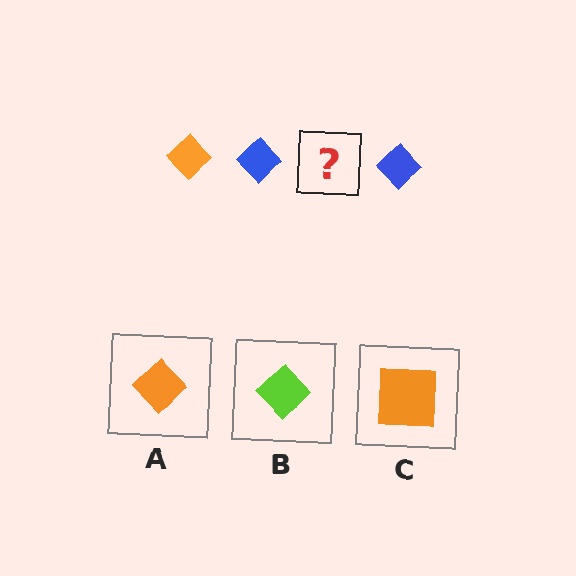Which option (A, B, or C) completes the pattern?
A.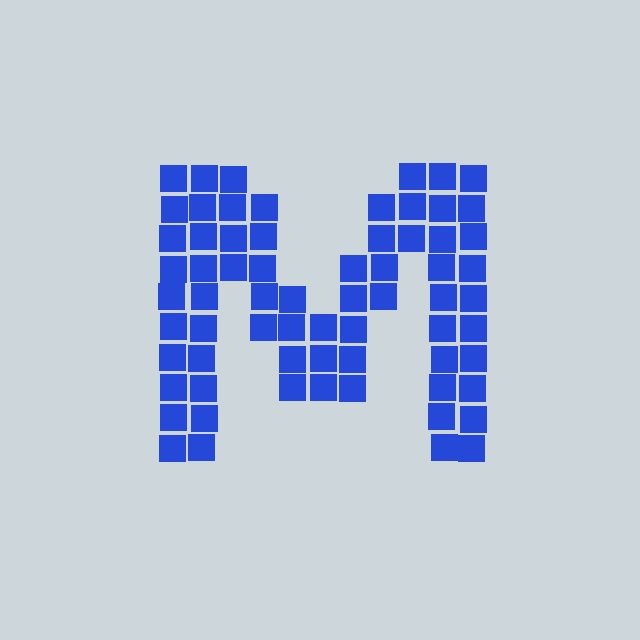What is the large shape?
The large shape is the letter M.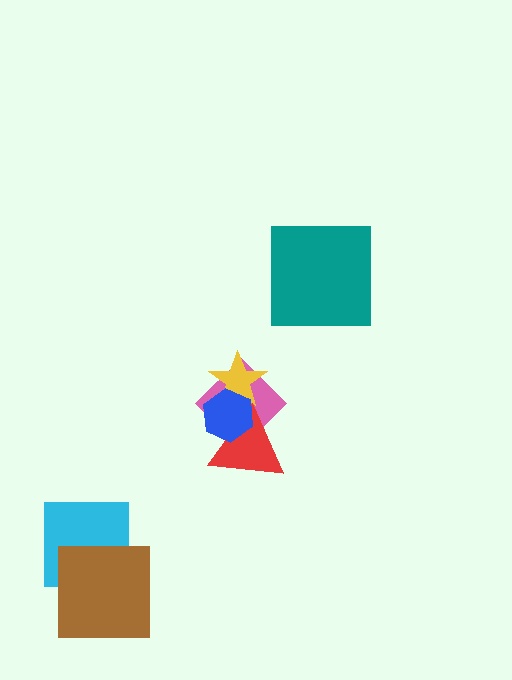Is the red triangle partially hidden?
Yes, it is partially covered by another shape.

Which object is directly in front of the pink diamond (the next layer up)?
The yellow star is directly in front of the pink diamond.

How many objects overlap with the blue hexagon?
3 objects overlap with the blue hexagon.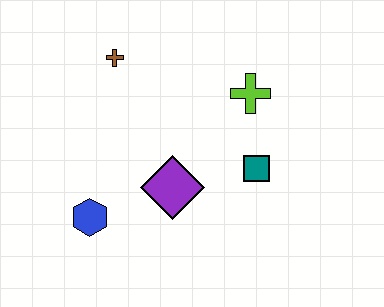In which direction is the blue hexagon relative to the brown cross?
The blue hexagon is below the brown cross.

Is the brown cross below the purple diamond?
No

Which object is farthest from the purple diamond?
The brown cross is farthest from the purple diamond.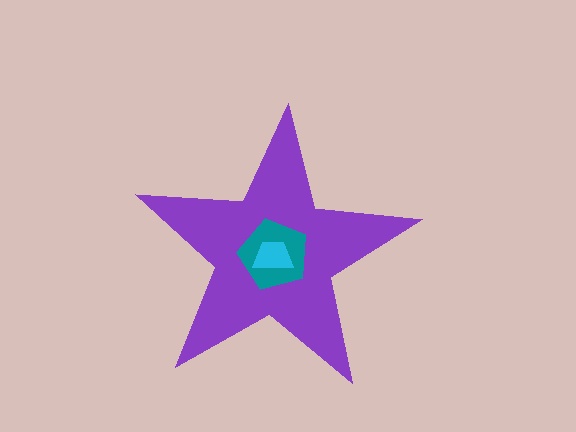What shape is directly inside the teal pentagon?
The cyan trapezoid.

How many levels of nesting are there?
3.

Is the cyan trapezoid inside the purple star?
Yes.